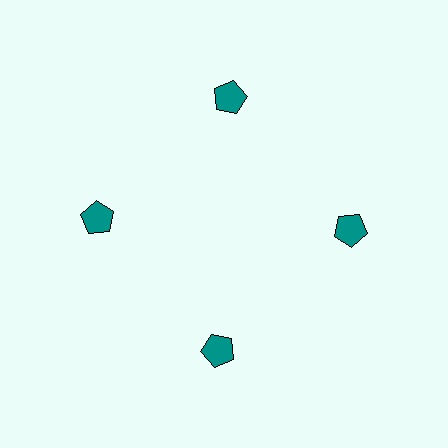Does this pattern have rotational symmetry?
Yes, this pattern has 4-fold rotational symmetry. It looks the same after rotating 90 degrees around the center.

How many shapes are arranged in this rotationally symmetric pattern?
There are 4 shapes, arranged in 4 groups of 1.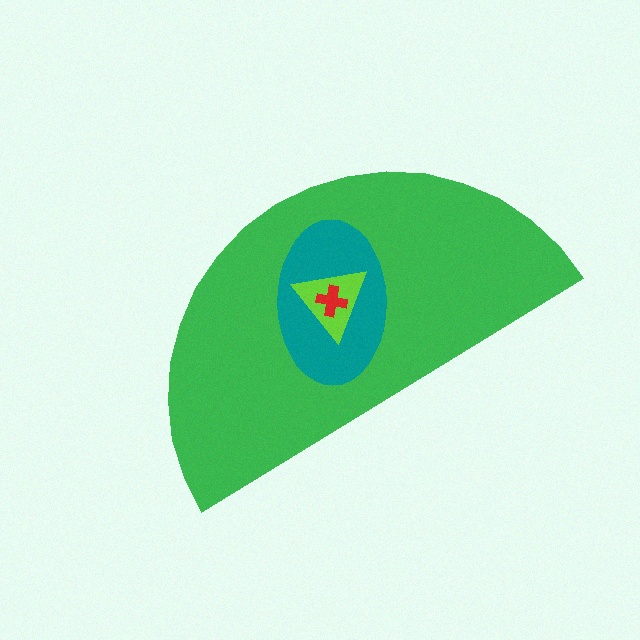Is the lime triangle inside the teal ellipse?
Yes.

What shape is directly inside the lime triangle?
The red cross.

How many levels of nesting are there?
4.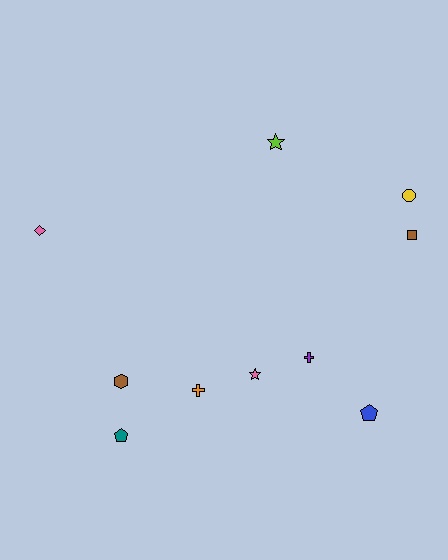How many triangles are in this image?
There are no triangles.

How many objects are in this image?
There are 10 objects.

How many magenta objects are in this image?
There are no magenta objects.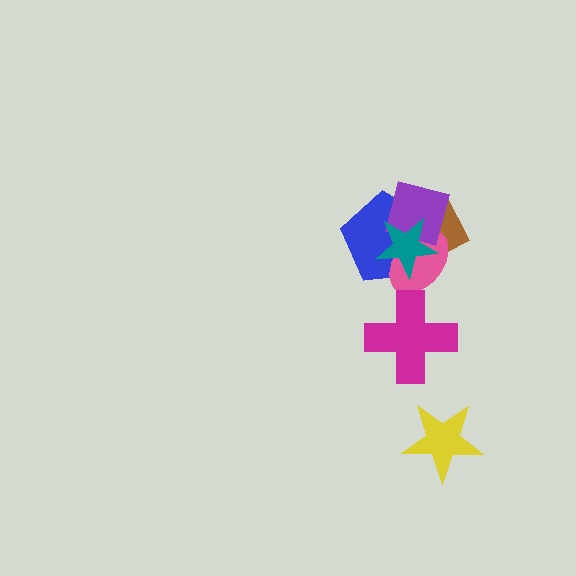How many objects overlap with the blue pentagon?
4 objects overlap with the blue pentagon.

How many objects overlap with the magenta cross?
0 objects overlap with the magenta cross.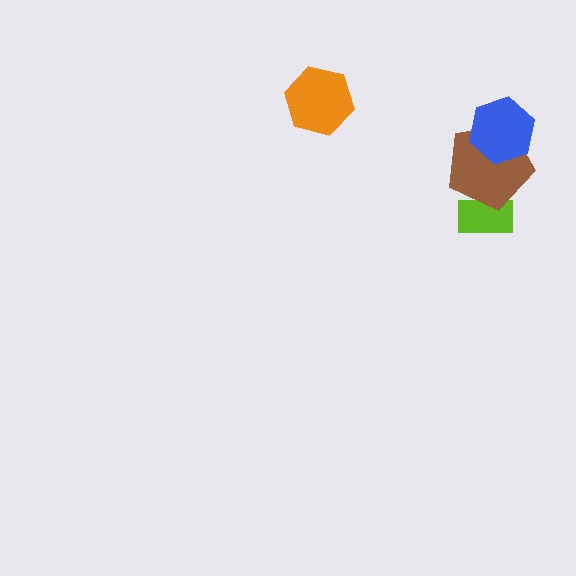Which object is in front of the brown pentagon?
The blue hexagon is in front of the brown pentagon.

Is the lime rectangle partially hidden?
Yes, it is partially covered by another shape.